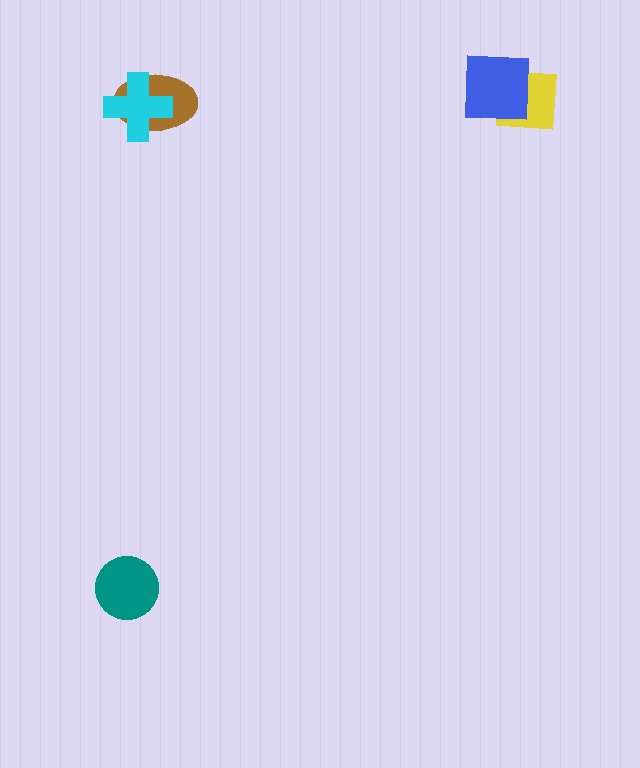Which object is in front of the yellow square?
The blue square is in front of the yellow square.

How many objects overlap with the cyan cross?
1 object overlaps with the cyan cross.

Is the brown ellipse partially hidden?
Yes, it is partially covered by another shape.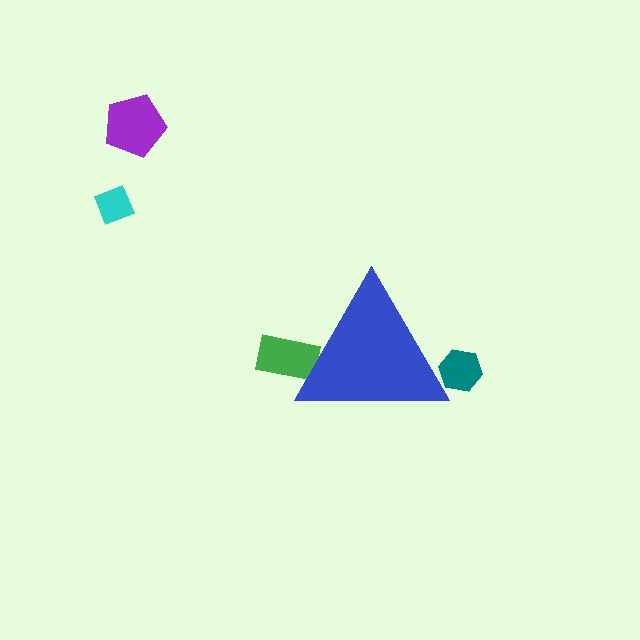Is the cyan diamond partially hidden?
No, the cyan diamond is fully visible.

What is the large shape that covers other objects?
A blue triangle.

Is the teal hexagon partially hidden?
Yes, the teal hexagon is partially hidden behind the blue triangle.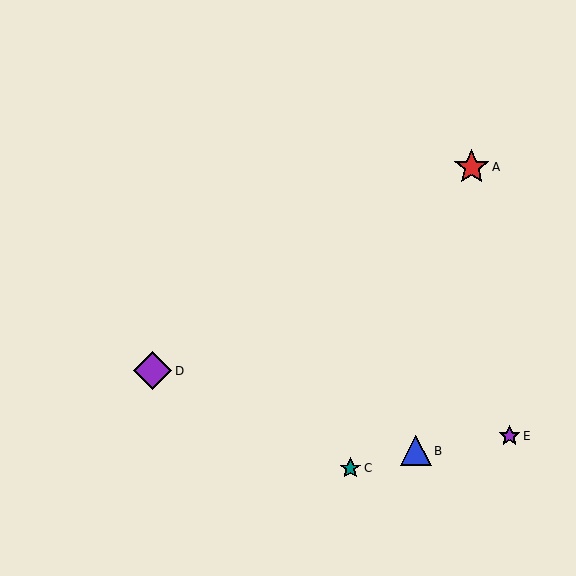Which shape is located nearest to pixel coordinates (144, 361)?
The purple diamond (labeled D) at (153, 371) is nearest to that location.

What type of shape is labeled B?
Shape B is a blue triangle.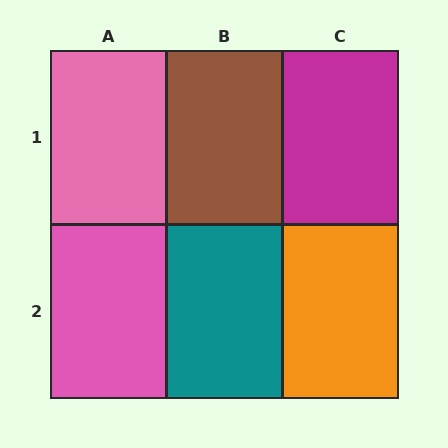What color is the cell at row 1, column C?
Magenta.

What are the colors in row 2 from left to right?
Pink, teal, orange.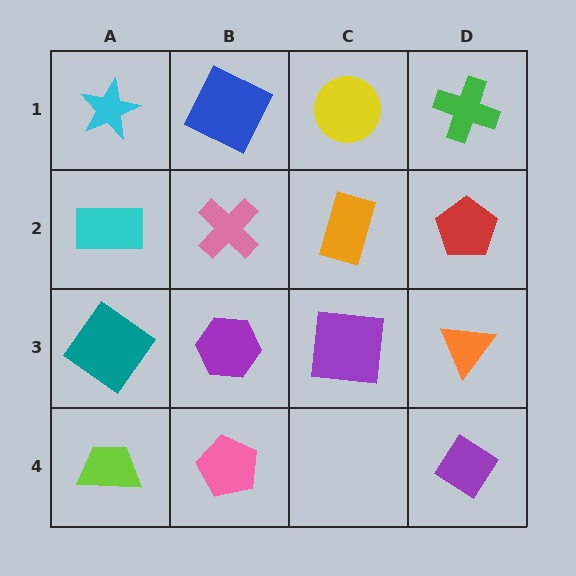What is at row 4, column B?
A pink pentagon.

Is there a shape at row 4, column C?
No, that cell is empty.